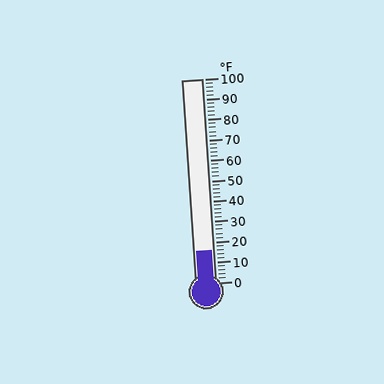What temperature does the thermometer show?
The thermometer shows approximately 16°F.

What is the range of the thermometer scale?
The thermometer scale ranges from 0°F to 100°F.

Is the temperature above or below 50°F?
The temperature is below 50°F.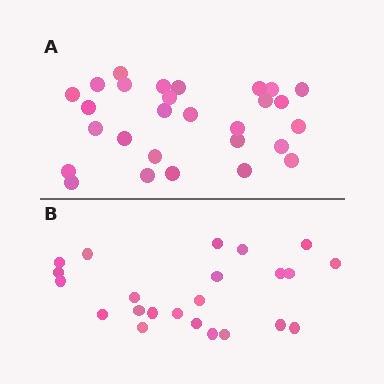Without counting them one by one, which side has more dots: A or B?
Region A (the top region) has more dots.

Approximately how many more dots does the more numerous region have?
Region A has about 5 more dots than region B.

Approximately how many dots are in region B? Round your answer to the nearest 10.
About 20 dots. (The exact count is 23, which rounds to 20.)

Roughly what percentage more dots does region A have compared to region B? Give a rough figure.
About 20% more.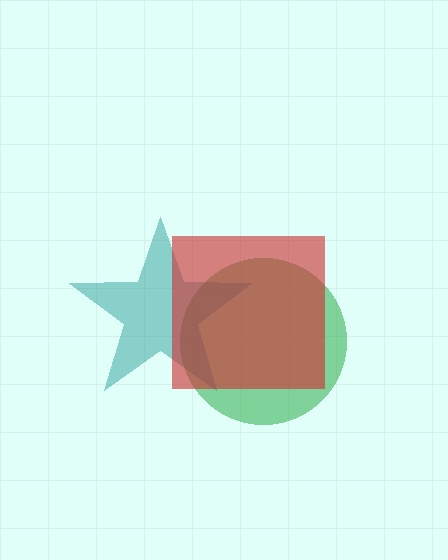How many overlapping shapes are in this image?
There are 3 overlapping shapes in the image.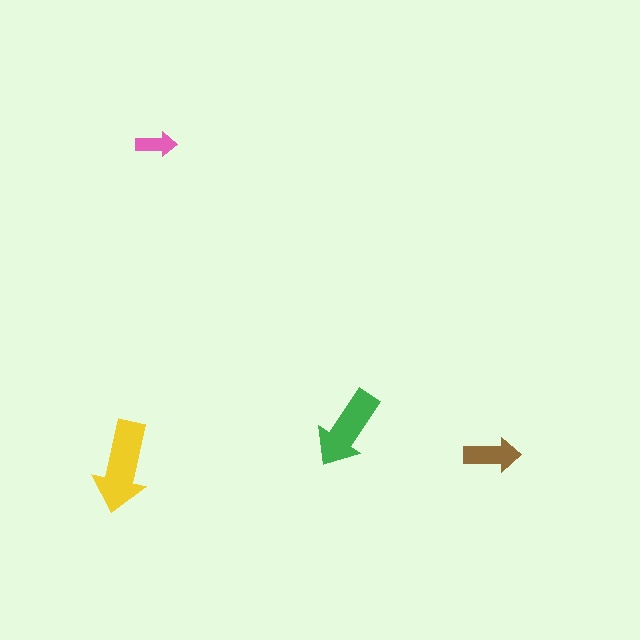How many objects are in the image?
There are 4 objects in the image.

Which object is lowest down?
The yellow arrow is bottommost.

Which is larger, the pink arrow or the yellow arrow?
The yellow one.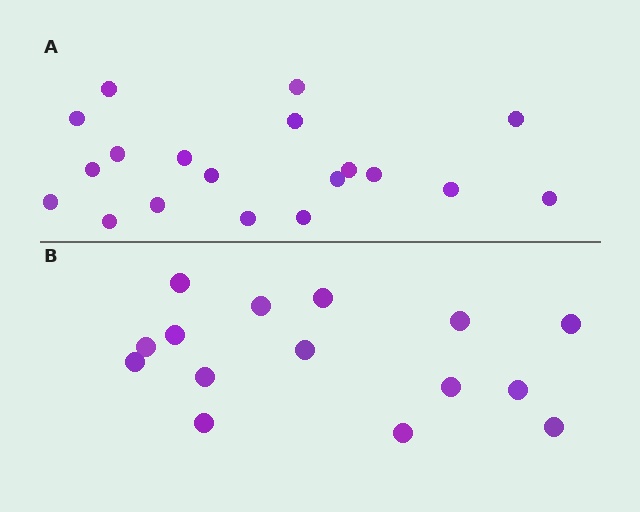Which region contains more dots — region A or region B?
Region A (the top region) has more dots.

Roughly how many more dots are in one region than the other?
Region A has about 4 more dots than region B.